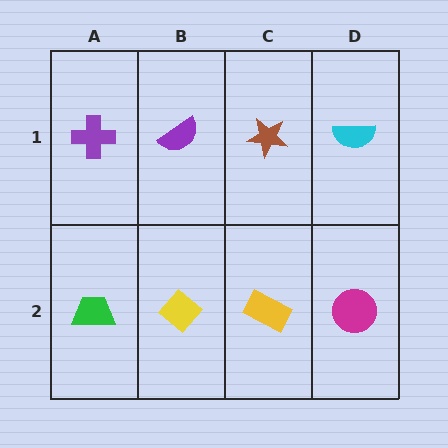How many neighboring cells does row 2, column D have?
2.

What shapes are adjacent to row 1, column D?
A magenta circle (row 2, column D), a brown star (row 1, column C).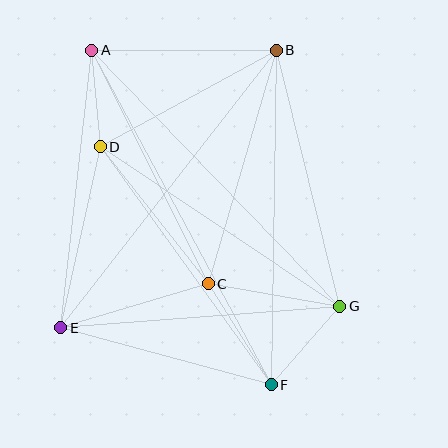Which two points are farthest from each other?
Points A and F are farthest from each other.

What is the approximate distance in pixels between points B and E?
The distance between B and E is approximately 351 pixels.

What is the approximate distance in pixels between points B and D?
The distance between B and D is approximately 201 pixels.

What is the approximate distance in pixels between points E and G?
The distance between E and G is approximately 280 pixels.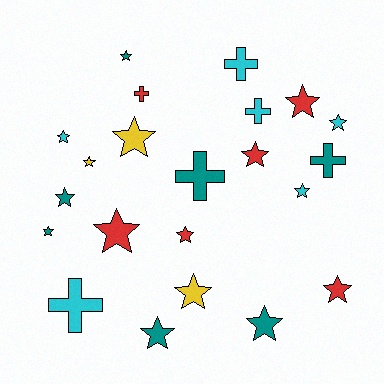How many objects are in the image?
There are 22 objects.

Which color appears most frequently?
Teal, with 7 objects.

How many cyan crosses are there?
There are 3 cyan crosses.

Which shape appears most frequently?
Star, with 16 objects.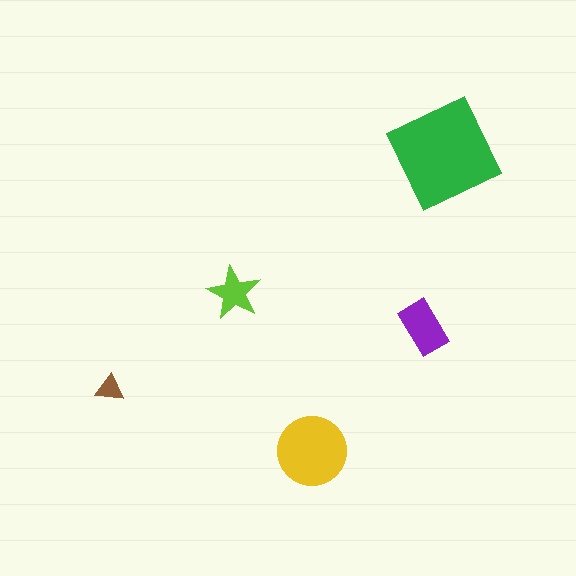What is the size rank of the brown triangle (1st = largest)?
5th.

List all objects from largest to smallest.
The green diamond, the yellow circle, the purple rectangle, the lime star, the brown triangle.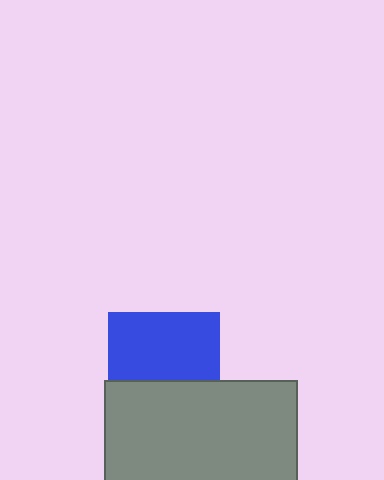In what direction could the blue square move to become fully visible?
The blue square could move up. That would shift it out from behind the gray rectangle entirely.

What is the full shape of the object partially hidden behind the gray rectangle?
The partially hidden object is a blue square.